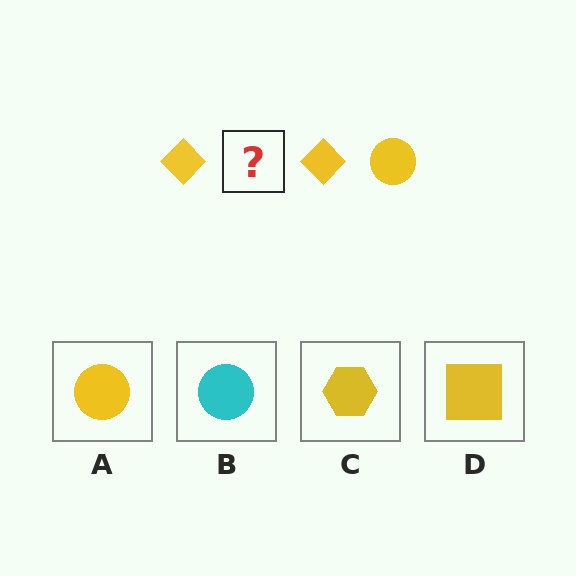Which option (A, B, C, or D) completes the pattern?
A.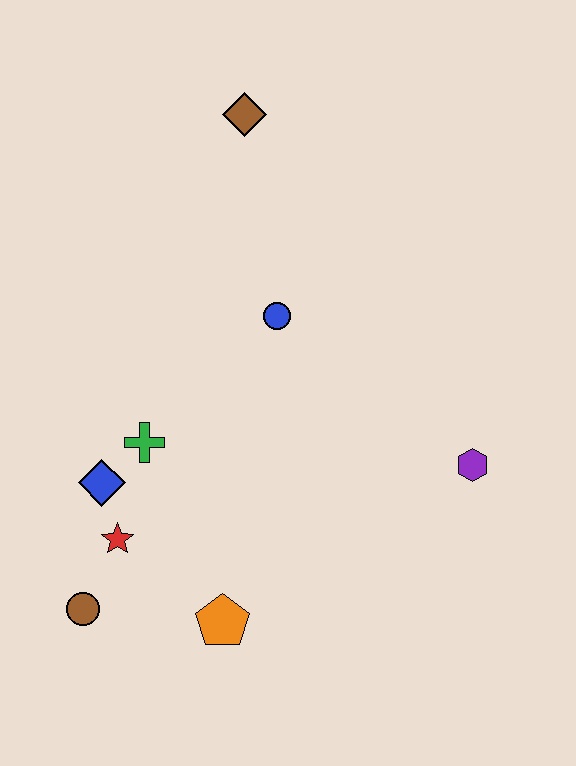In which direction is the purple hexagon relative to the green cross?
The purple hexagon is to the right of the green cross.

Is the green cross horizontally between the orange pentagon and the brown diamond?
No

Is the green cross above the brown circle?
Yes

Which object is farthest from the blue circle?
The brown circle is farthest from the blue circle.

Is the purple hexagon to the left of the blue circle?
No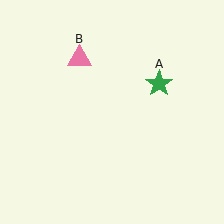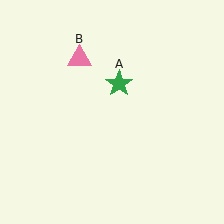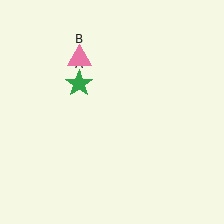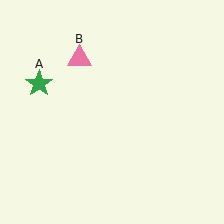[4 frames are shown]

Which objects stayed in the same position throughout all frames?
Pink triangle (object B) remained stationary.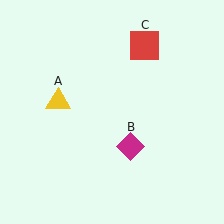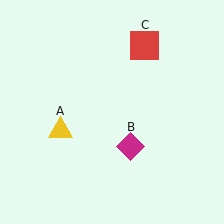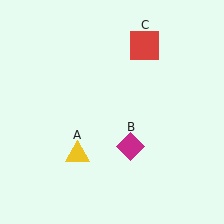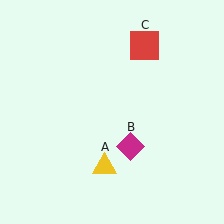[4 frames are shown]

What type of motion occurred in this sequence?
The yellow triangle (object A) rotated counterclockwise around the center of the scene.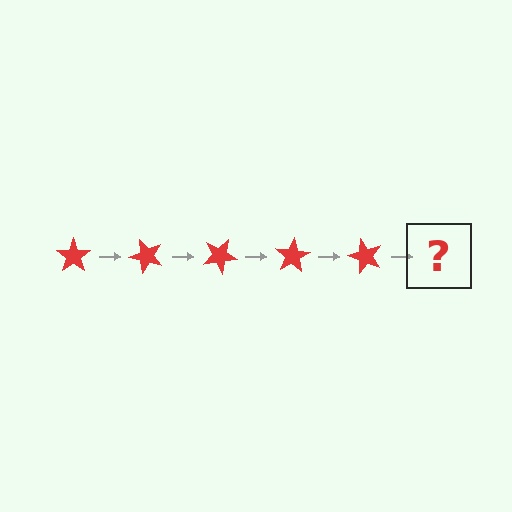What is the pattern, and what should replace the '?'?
The pattern is that the star rotates 50 degrees each step. The '?' should be a red star rotated 250 degrees.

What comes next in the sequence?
The next element should be a red star rotated 250 degrees.